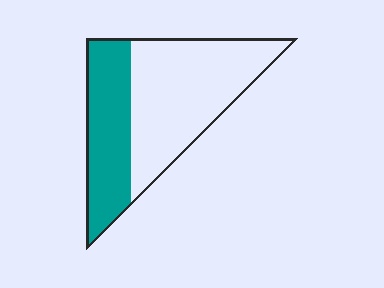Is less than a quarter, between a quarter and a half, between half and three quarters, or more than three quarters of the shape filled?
Between a quarter and a half.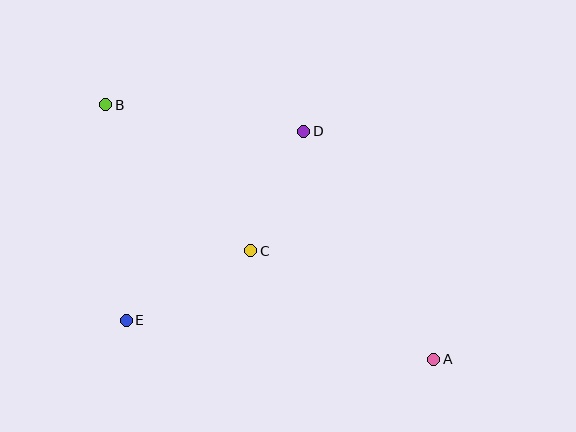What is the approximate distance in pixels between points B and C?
The distance between B and C is approximately 206 pixels.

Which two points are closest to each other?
Points C and D are closest to each other.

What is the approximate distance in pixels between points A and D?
The distance between A and D is approximately 263 pixels.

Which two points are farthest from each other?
Points A and B are farthest from each other.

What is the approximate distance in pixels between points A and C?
The distance between A and C is approximately 213 pixels.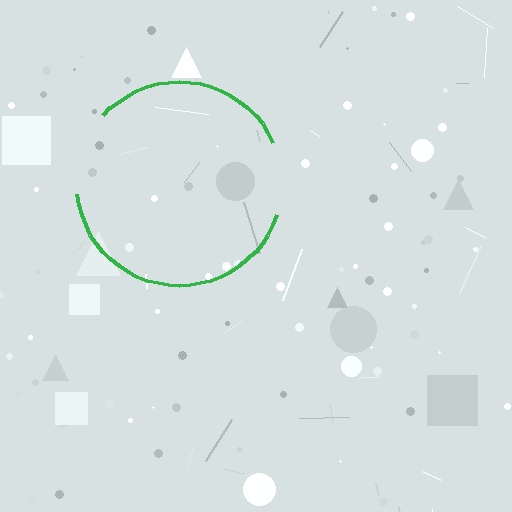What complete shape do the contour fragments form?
The contour fragments form a circle.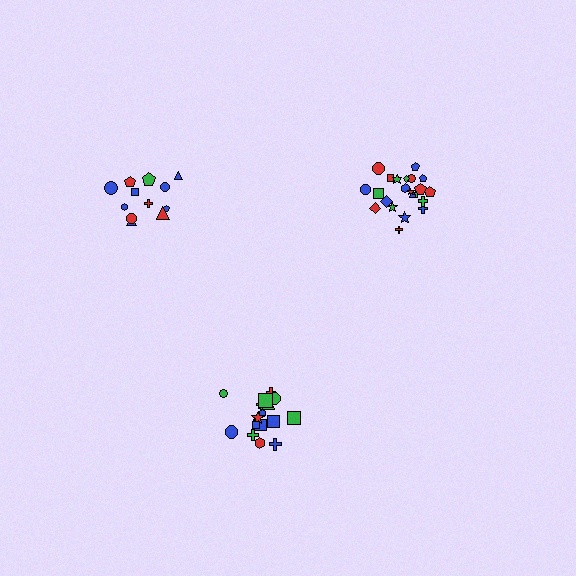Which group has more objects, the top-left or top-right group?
The top-right group.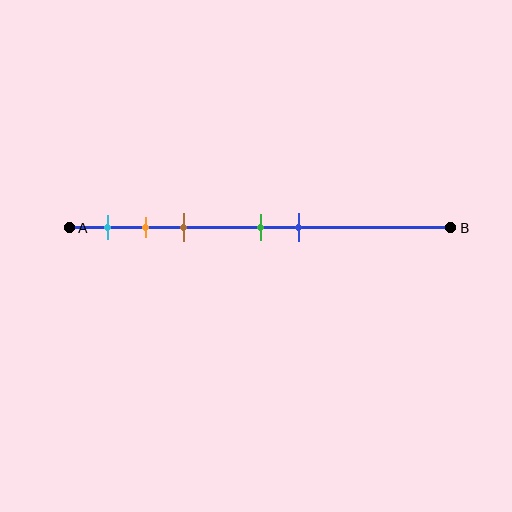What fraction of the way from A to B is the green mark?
The green mark is approximately 50% (0.5) of the way from A to B.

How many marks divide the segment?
There are 5 marks dividing the segment.